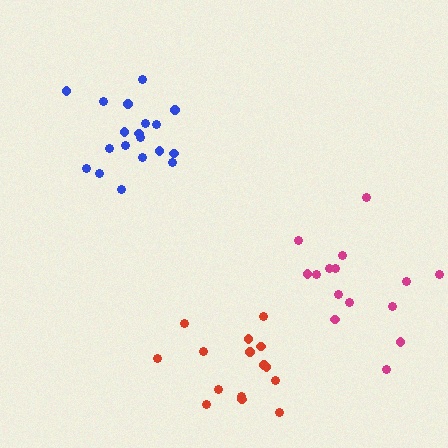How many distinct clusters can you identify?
There are 3 distinct clusters.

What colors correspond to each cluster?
The clusters are colored: magenta, blue, red.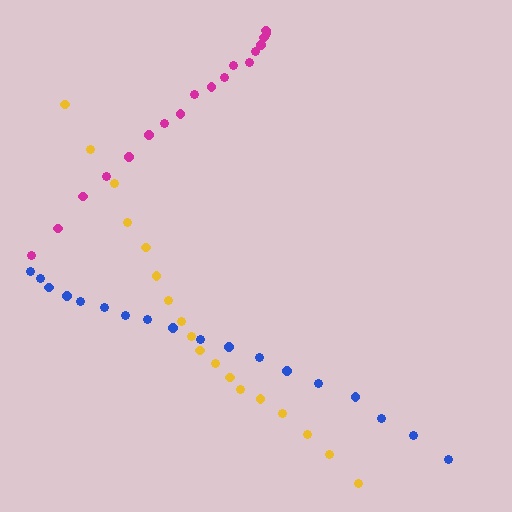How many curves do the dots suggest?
There are 3 distinct paths.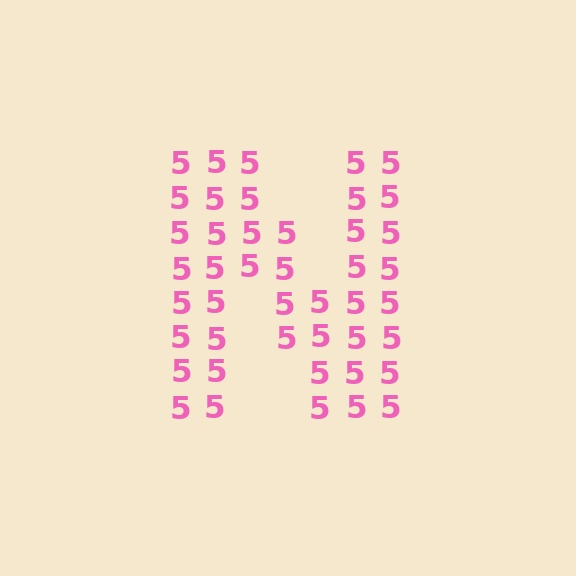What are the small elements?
The small elements are digit 5's.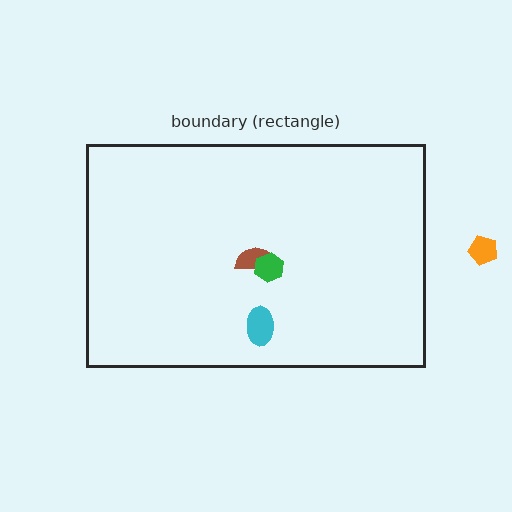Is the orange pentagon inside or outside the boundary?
Outside.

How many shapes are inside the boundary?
3 inside, 1 outside.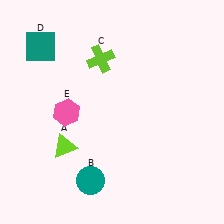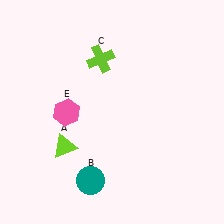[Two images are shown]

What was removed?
The teal square (D) was removed in Image 2.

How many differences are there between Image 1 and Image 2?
There is 1 difference between the two images.